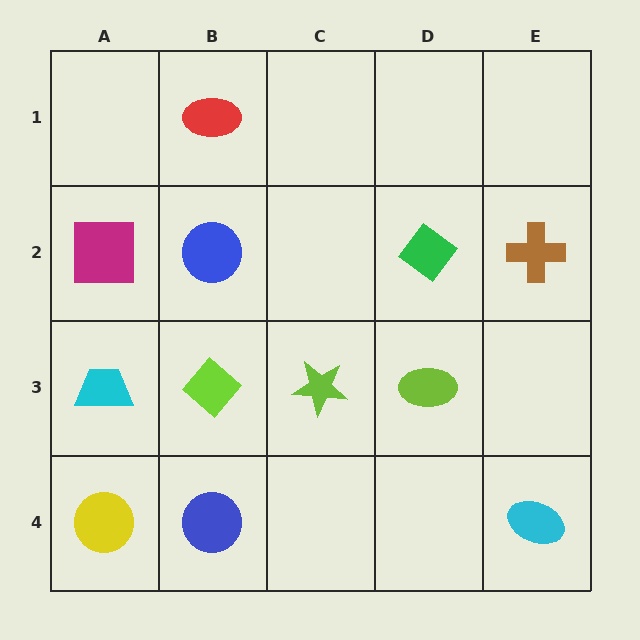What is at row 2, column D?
A green diamond.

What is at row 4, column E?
A cyan ellipse.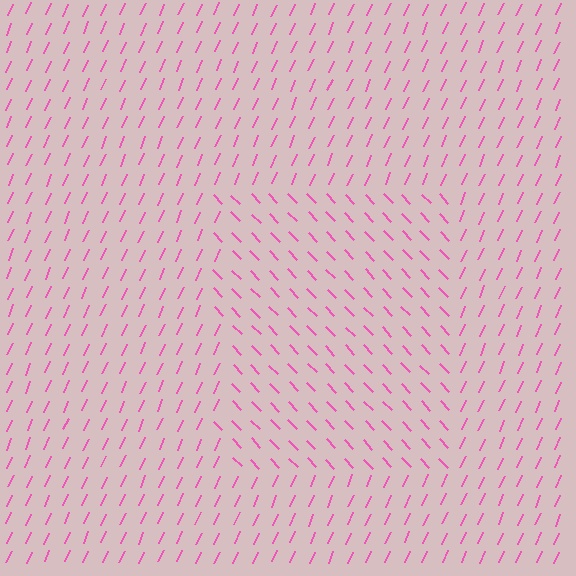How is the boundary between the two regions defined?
The boundary is defined purely by a change in line orientation (approximately 67 degrees difference). All lines are the same color and thickness.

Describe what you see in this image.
The image is filled with small pink line segments. A rectangle region in the image has lines oriented differently from the surrounding lines, creating a visible texture boundary.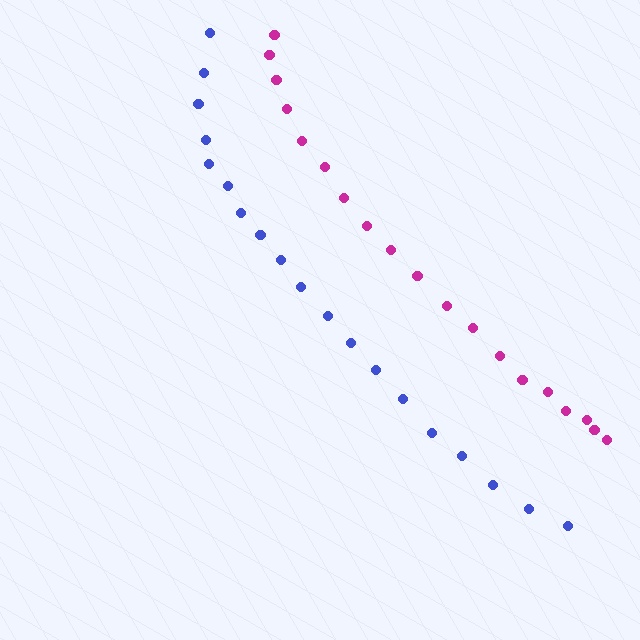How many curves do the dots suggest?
There are 2 distinct paths.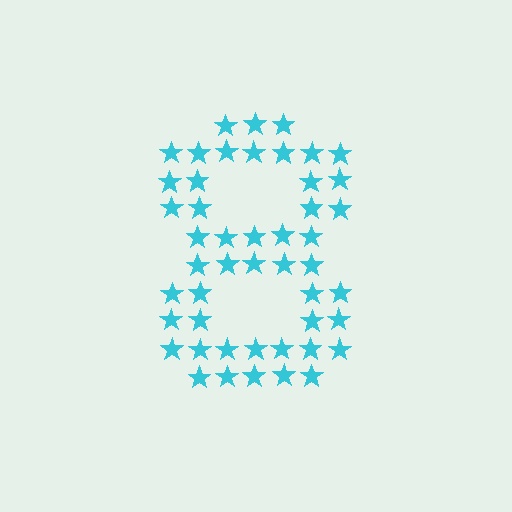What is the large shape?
The large shape is the digit 8.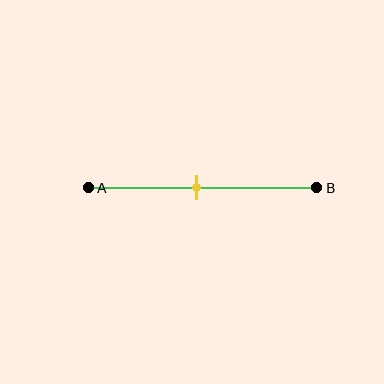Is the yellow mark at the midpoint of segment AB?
Yes, the mark is approximately at the midpoint.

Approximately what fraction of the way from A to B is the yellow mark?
The yellow mark is approximately 45% of the way from A to B.